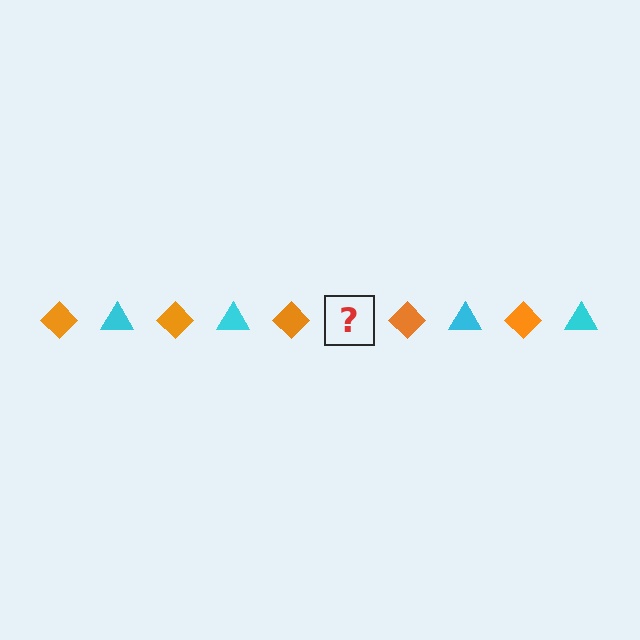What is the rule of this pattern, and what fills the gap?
The rule is that the pattern alternates between orange diamond and cyan triangle. The gap should be filled with a cyan triangle.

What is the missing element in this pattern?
The missing element is a cyan triangle.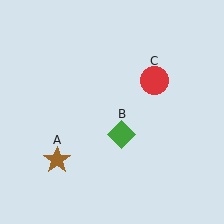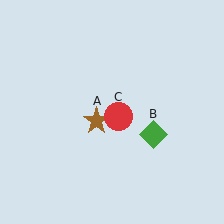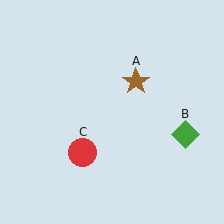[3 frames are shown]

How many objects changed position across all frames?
3 objects changed position: brown star (object A), green diamond (object B), red circle (object C).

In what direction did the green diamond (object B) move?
The green diamond (object B) moved right.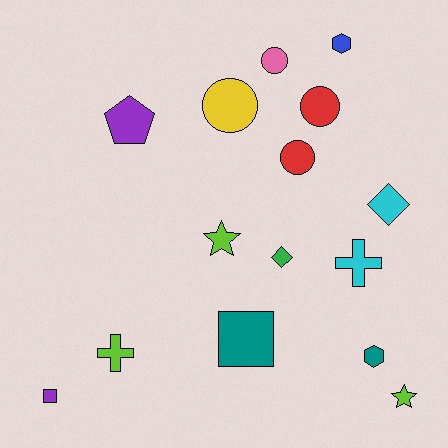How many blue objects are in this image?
There is 1 blue object.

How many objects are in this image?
There are 15 objects.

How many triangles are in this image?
There are no triangles.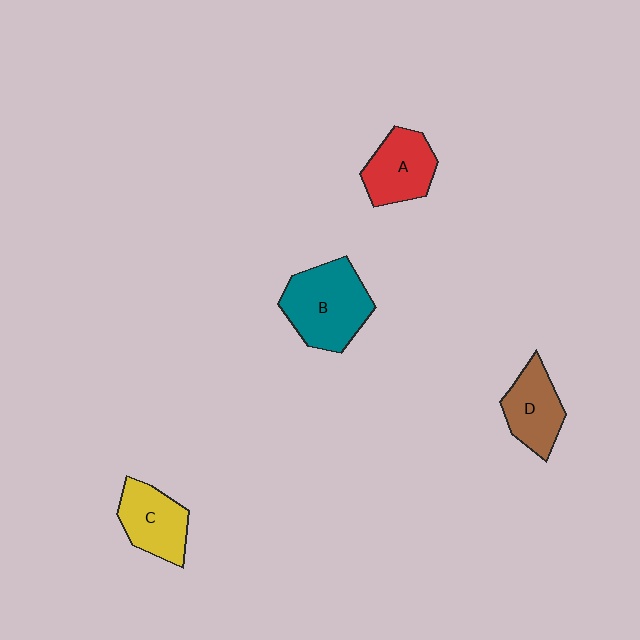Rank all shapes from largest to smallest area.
From largest to smallest: B (teal), A (red), C (yellow), D (brown).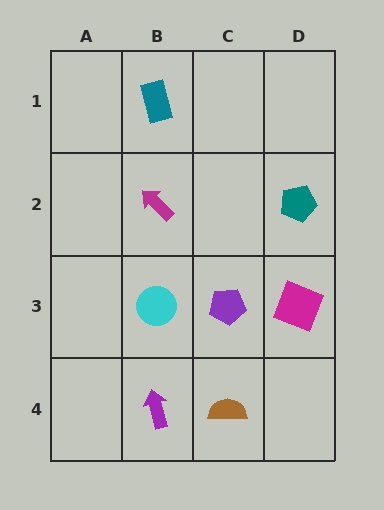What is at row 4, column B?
A purple arrow.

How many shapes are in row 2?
2 shapes.